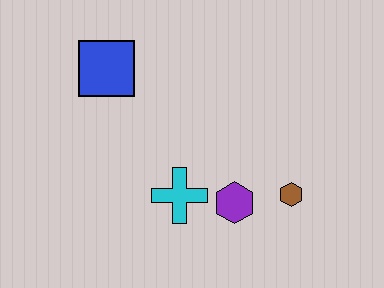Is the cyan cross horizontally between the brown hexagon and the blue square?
Yes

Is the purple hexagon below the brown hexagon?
Yes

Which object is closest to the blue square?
The cyan cross is closest to the blue square.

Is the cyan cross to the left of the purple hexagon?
Yes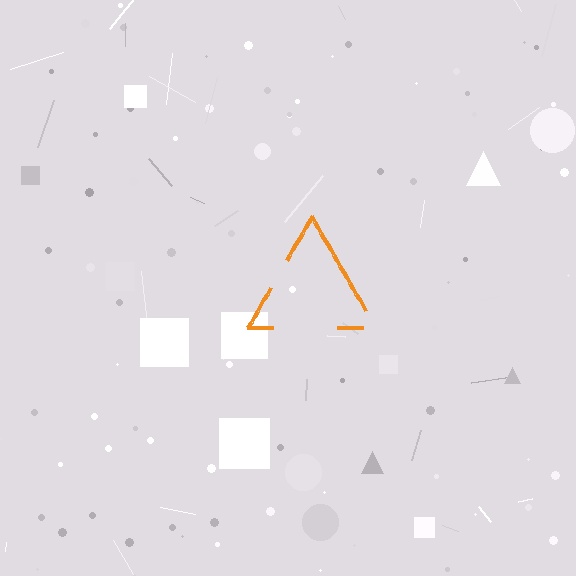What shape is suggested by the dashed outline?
The dashed outline suggests a triangle.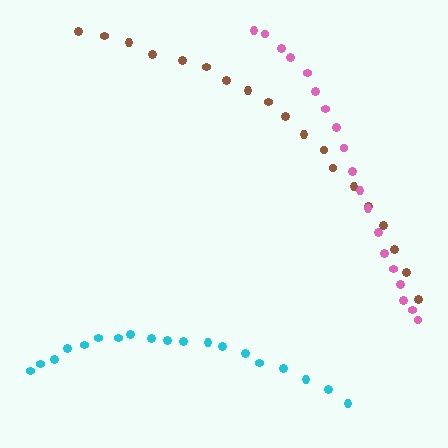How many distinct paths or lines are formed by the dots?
There are 3 distinct paths.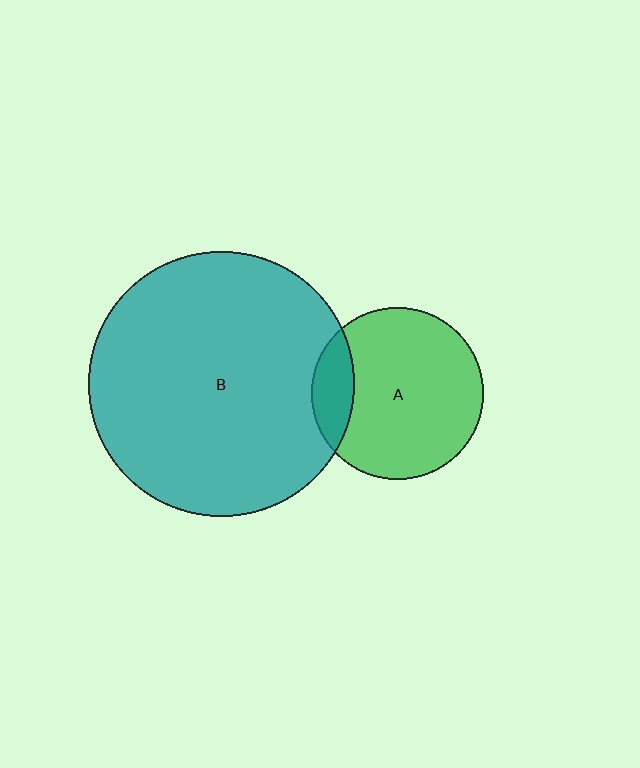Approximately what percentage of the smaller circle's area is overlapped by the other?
Approximately 15%.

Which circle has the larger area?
Circle B (teal).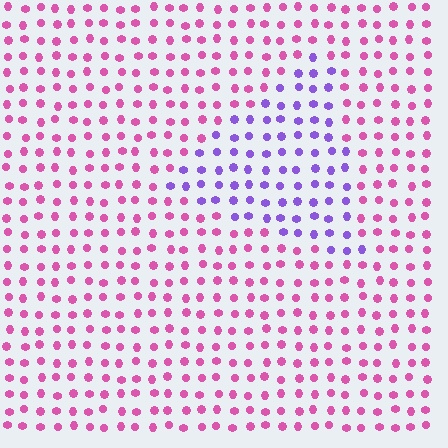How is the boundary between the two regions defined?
The boundary is defined purely by a slight shift in hue (about 56 degrees). Spacing, size, and orientation are identical on both sides.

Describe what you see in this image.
The image is filled with small pink elements in a uniform arrangement. A triangle-shaped region is visible where the elements are tinted to a slightly different hue, forming a subtle color boundary.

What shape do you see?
I see a triangle.